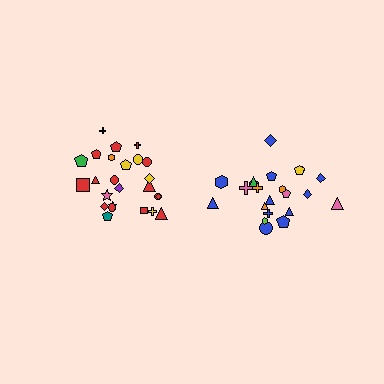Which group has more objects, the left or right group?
The left group.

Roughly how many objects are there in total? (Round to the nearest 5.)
Roughly 45 objects in total.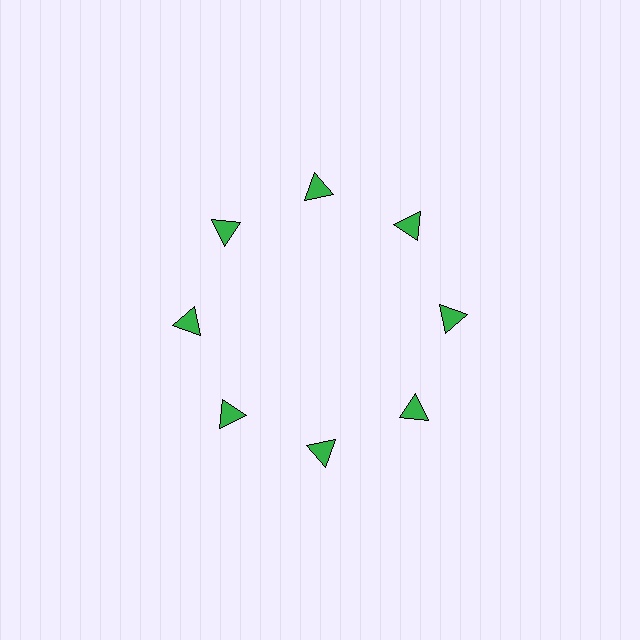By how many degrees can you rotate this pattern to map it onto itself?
The pattern maps onto itself every 45 degrees of rotation.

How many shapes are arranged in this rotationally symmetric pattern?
There are 8 shapes, arranged in 8 groups of 1.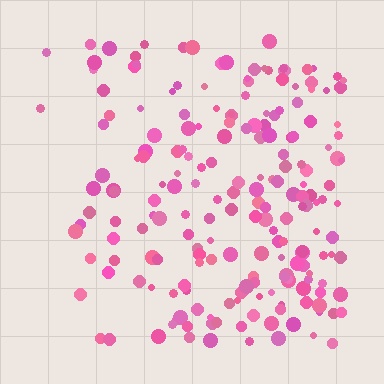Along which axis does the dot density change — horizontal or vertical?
Horizontal.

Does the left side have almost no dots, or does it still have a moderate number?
Still a moderate number, just noticeably fewer than the right.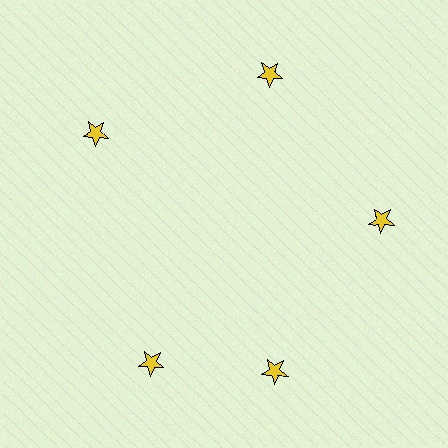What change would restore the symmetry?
The symmetry would be restored by rotating it back into even spacing with its neighbors so that all 5 stars sit at equal angles and equal distance from the center.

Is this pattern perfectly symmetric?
No. The 5 yellow stars are arranged in a ring, but one element near the 8 o'clock position is rotated out of alignment along the ring, breaking the 5-fold rotational symmetry.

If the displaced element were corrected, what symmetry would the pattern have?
It would have 5-fold rotational symmetry — the pattern would map onto itself every 72 degrees.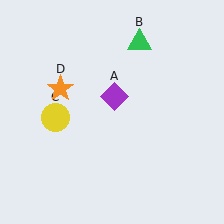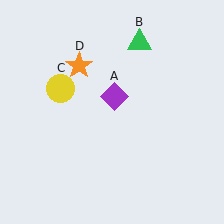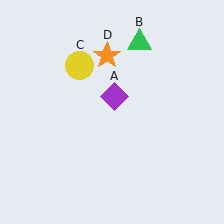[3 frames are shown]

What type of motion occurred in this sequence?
The yellow circle (object C), orange star (object D) rotated clockwise around the center of the scene.